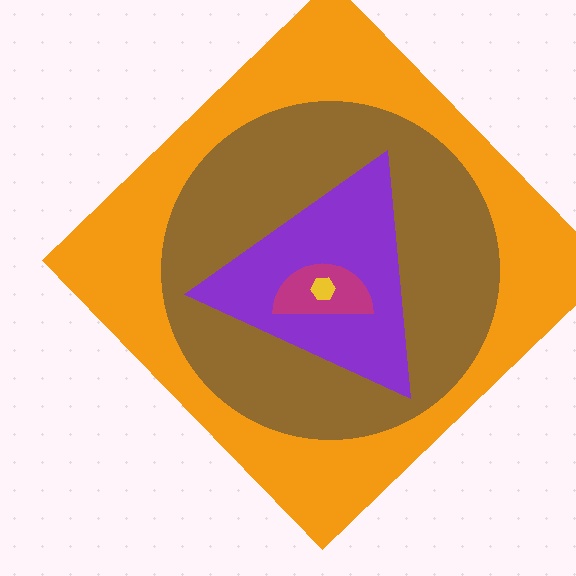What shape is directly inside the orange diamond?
The brown circle.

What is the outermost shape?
The orange diamond.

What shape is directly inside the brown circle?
The purple triangle.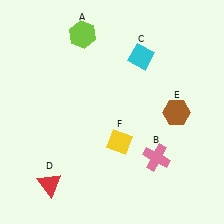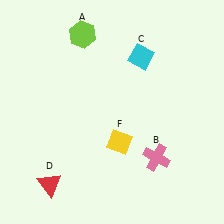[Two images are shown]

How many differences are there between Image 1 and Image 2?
There is 1 difference between the two images.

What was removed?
The brown hexagon (E) was removed in Image 2.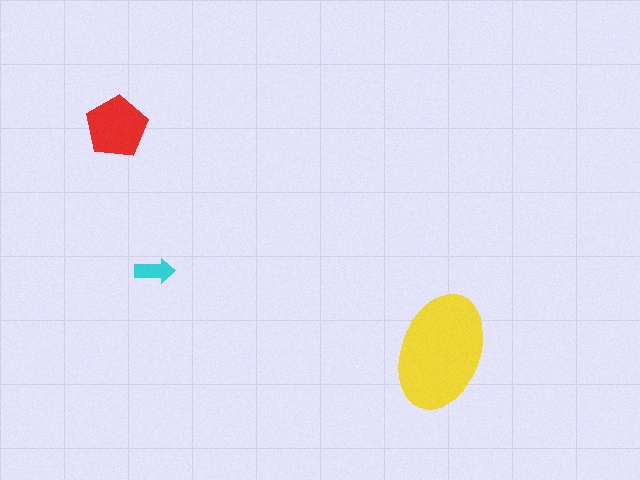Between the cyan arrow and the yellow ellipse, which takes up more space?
The yellow ellipse.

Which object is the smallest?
The cyan arrow.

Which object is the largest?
The yellow ellipse.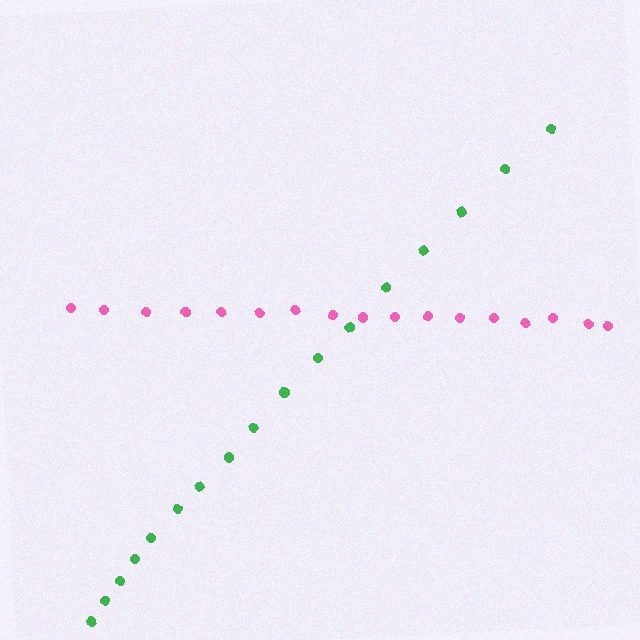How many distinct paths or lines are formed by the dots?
There are 2 distinct paths.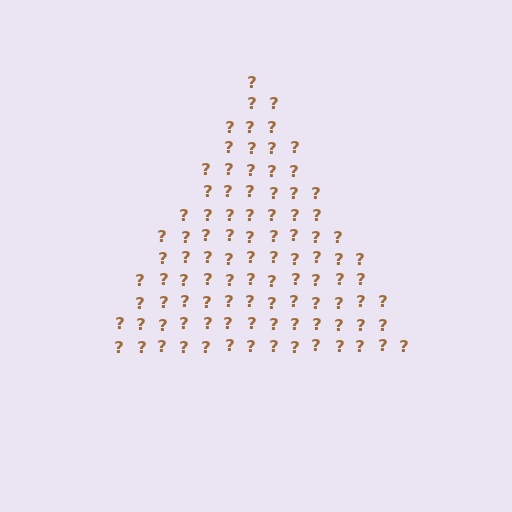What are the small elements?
The small elements are question marks.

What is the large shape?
The large shape is a triangle.